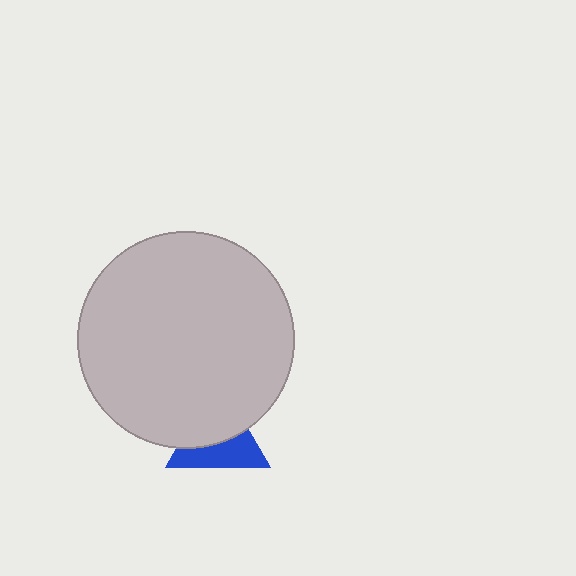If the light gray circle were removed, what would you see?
You would see the complete blue triangle.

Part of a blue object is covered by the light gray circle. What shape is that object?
It is a triangle.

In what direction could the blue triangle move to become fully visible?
The blue triangle could move down. That would shift it out from behind the light gray circle entirely.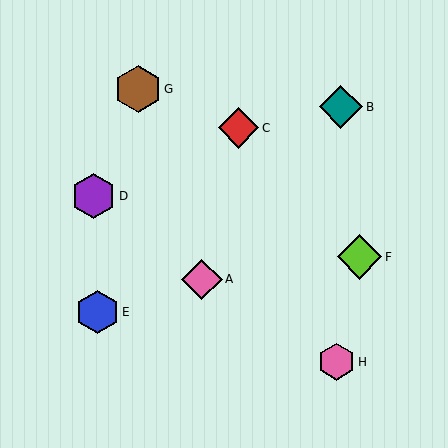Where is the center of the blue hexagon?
The center of the blue hexagon is at (97, 312).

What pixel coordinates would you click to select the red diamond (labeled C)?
Click at (239, 128) to select the red diamond C.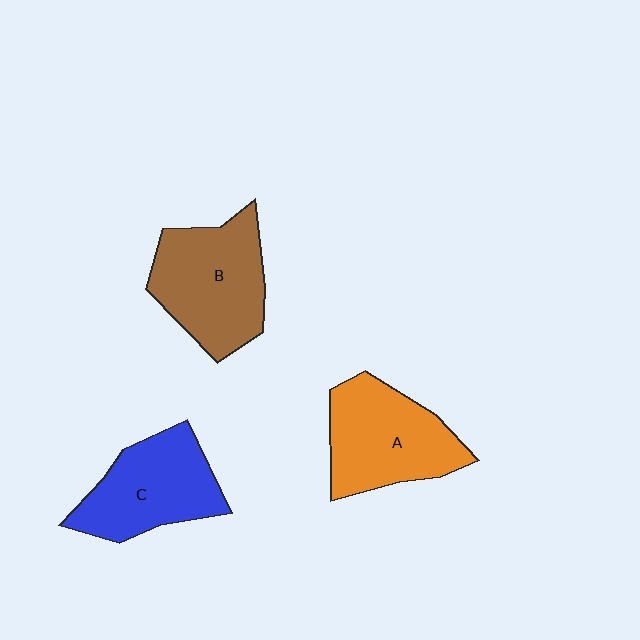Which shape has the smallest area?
Shape C (blue).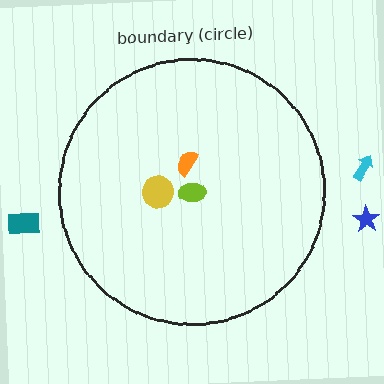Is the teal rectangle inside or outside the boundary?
Outside.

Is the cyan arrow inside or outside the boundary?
Outside.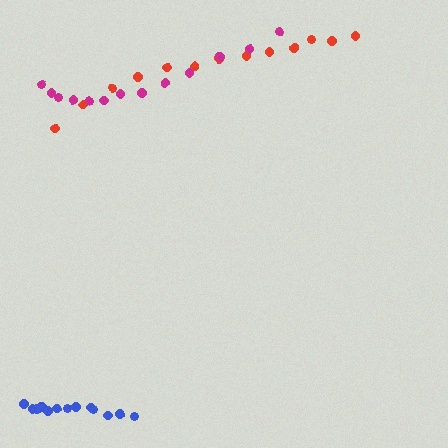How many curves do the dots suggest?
There are 3 distinct paths.